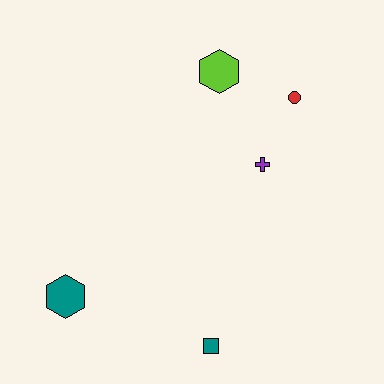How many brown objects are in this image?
There are no brown objects.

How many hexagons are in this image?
There are 2 hexagons.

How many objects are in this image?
There are 5 objects.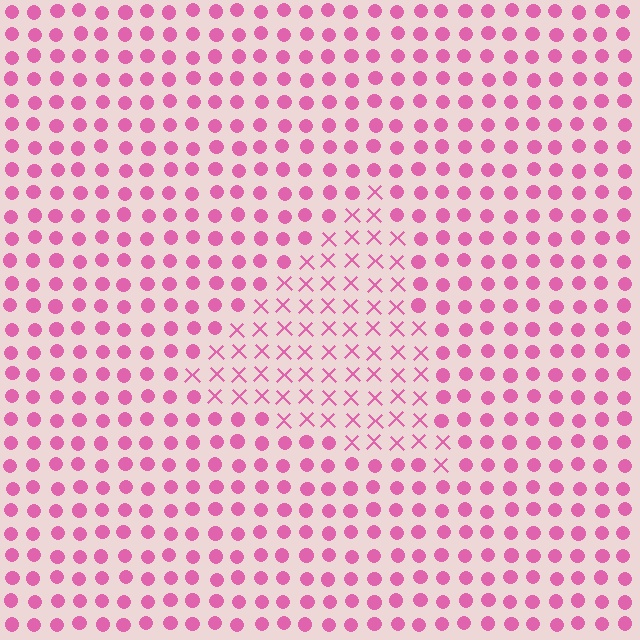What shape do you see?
I see a triangle.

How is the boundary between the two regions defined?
The boundary is defined by a change in element shape: X marks inside vs. circles outside. All elements share the same color and spacing.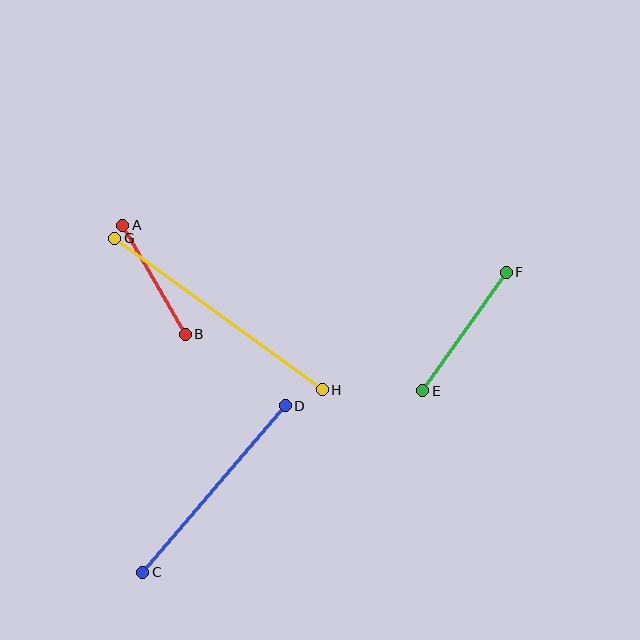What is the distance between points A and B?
The distance is approximately 126 pixels.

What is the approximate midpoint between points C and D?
The midpoint is at approximately (214, 489) pixels.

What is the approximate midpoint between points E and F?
The midpoint is at approximately (464, 331) pixels.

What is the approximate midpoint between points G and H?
The midpoint is at approximately (218, 314) pixels.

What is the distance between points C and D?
The distance is approximately 219 pixels.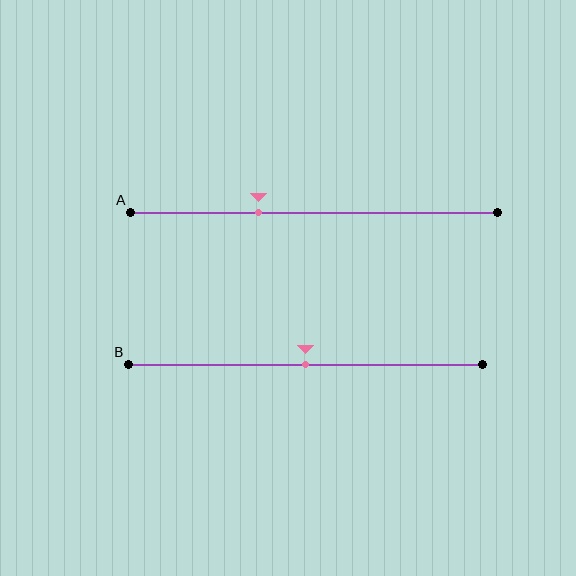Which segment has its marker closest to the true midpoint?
Segment B has its marker closest to the true midpoint.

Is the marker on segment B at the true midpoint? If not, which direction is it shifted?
Yes, the marker on segment B is at the true midpoint.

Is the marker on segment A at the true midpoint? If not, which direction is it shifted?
No, the marker on segment A is shifted to the left by about 15% of the segment length.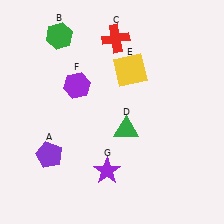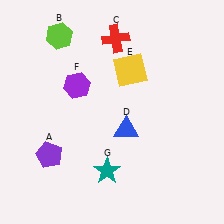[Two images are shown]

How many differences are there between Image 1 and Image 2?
There are 3 differences between the two images.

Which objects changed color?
B changed from green to lime. D changed from green to blue. G changed from purple to teal.